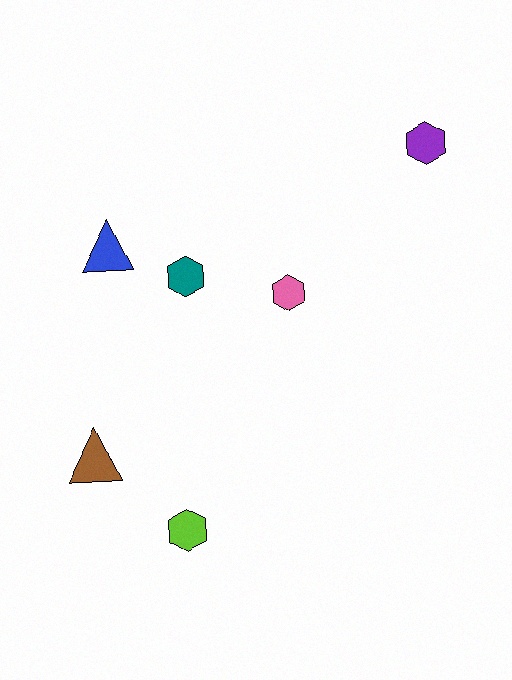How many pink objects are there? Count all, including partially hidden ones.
There is 1 pink object.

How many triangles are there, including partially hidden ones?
There are 2 triangles.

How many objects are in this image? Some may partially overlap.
There are 6 objects.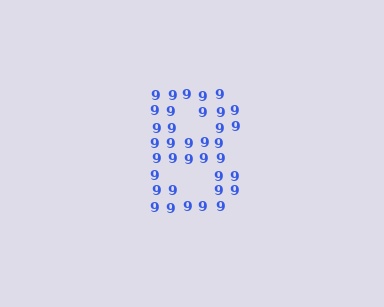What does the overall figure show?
The overall figure shows the digit 8.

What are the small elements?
The small elements are digit 9's.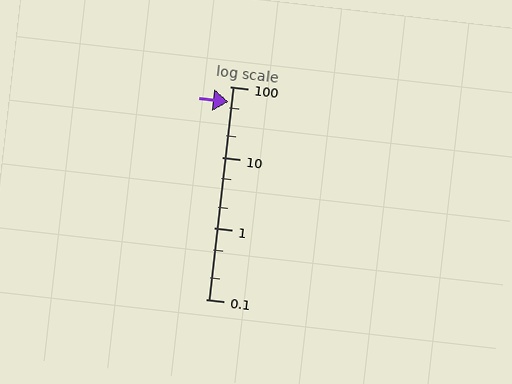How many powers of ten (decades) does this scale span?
The scale spans 3 decades, from 0.1 to 100.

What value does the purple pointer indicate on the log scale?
The pointer indicates approximately 60.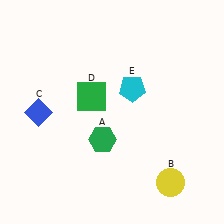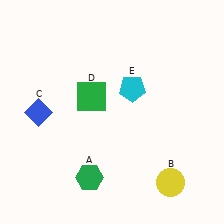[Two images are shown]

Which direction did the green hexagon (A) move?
The green hexagon (A) moved down.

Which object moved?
The green hexagon (A) moved down.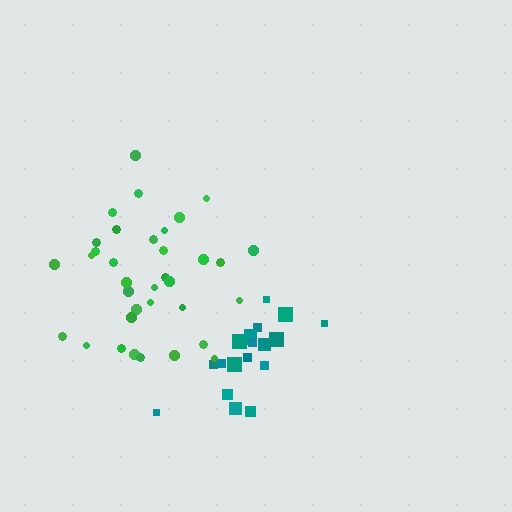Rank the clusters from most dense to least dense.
green, teal.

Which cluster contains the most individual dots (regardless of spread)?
Green (35).